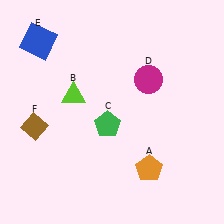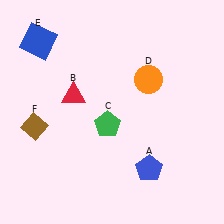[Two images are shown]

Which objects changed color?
A changed from orange to blue. B changed from lime to red. D changed from magenta to orange.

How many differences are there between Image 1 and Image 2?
There are 3 differences between the two images.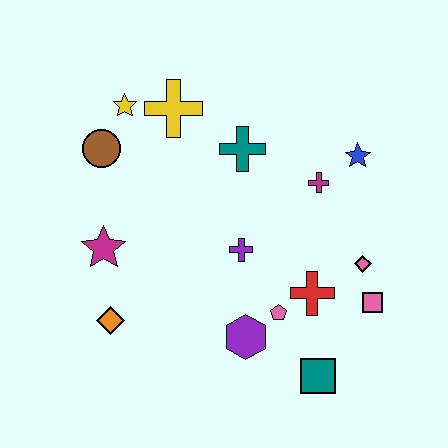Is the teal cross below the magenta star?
No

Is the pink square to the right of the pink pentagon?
Yes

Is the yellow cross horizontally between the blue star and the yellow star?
Yes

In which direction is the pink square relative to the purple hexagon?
The pink square is to the right of the purple hexagon.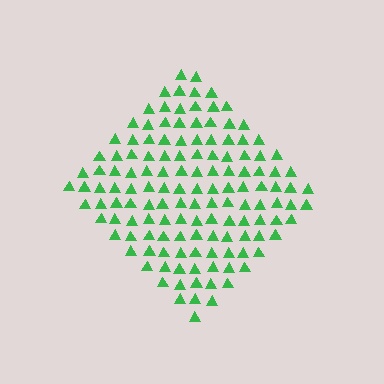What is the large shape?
The large shape is a diamond.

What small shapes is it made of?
It is made of small triangles.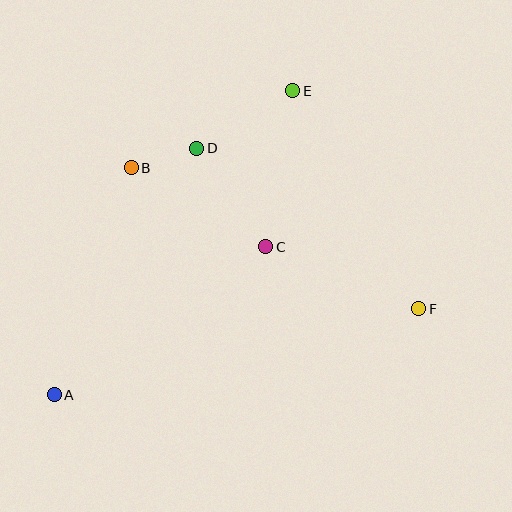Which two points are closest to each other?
Points B and D are closest to each other.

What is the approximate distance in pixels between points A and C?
The distance between A and C is approximately 259 pixels.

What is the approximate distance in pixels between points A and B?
The distance between A and B is approximately 240 pixels.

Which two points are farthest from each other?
Points A and E are farthest from each other.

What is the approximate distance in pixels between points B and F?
The distance between B and F is approximately 320 pixels.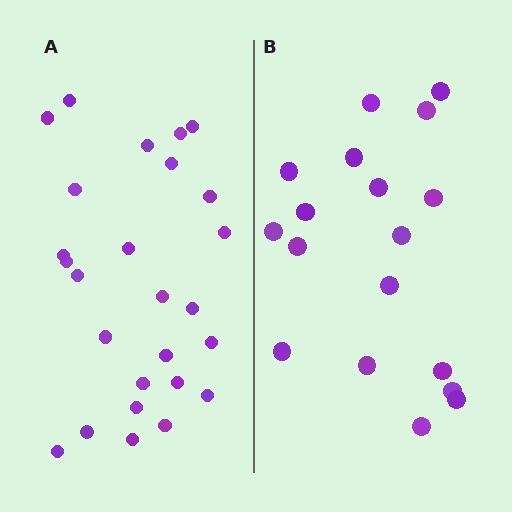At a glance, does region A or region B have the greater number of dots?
Region A (the left region) has more dots.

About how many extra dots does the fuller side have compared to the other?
Region A has roughly 8 or so more dots than region B.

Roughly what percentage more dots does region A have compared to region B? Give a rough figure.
About 45% more.